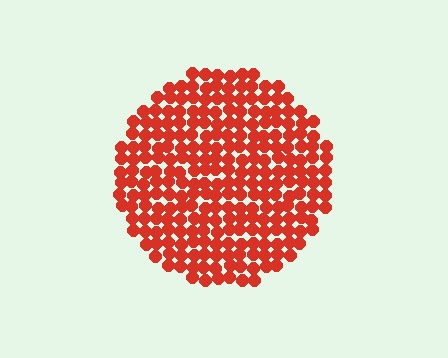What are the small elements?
The small elements are circles.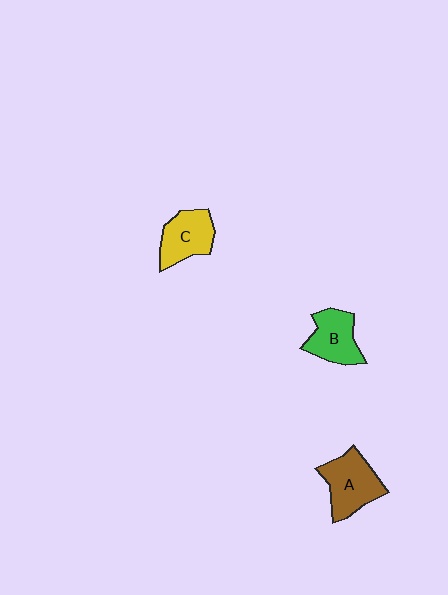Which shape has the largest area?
Shape A (brown).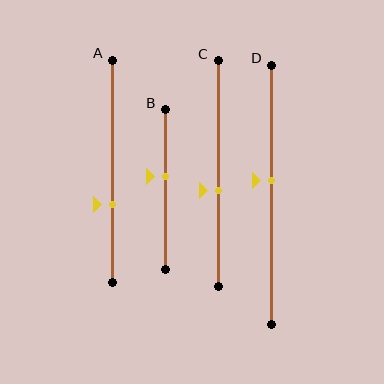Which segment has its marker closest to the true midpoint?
Segment D has its marker closest to the true midpoint.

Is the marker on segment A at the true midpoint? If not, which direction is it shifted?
No, the marker on segment A is shifted downward by about 15% of the segment length.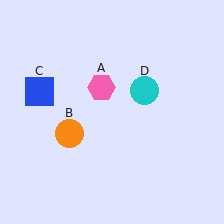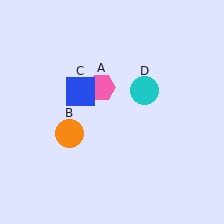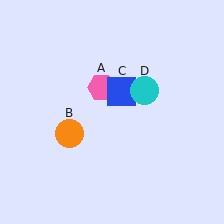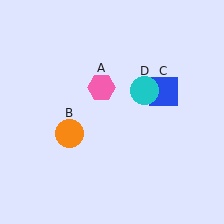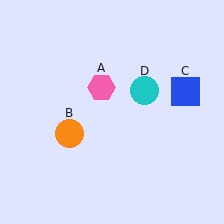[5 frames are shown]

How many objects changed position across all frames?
1 object changed position: blue square (object C).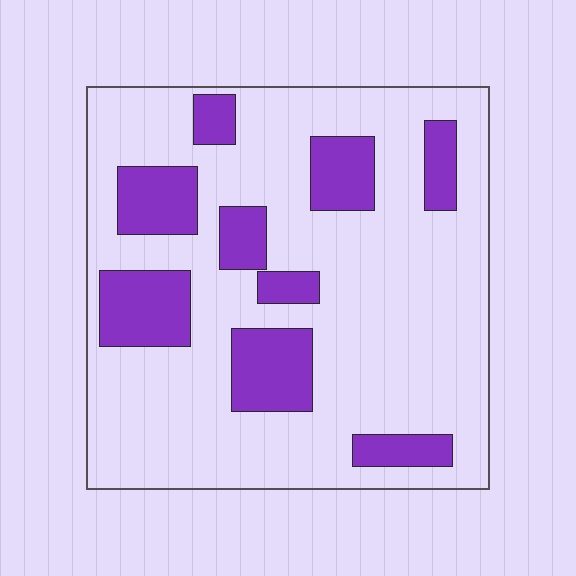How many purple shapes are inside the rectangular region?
9.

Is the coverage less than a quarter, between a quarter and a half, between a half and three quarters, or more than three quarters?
Less than a quarter.